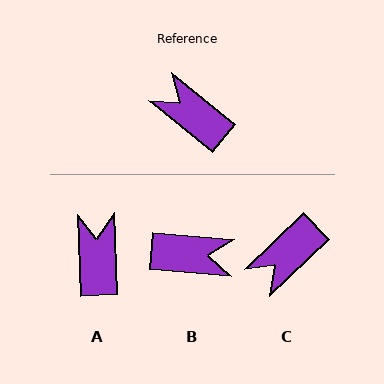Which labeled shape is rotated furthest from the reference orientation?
B, about 146 degrees away.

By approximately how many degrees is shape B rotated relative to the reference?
Approximately 146 degrees clockwise.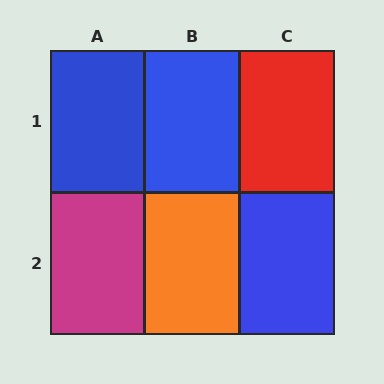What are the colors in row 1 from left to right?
Blue, blue, red.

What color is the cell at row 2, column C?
Blue.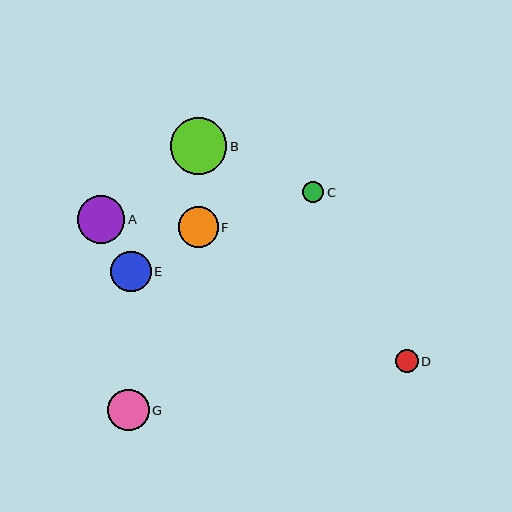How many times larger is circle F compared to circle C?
Circle F is approximately 1.9 times the size of circle C.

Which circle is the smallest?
Circle C is the smallest with a size of approximately 21 pixels.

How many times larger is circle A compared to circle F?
Circle A is approximately 1.2 times the size of circle F.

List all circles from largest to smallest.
From largest to smallest: B, A, G, E, F, D, C.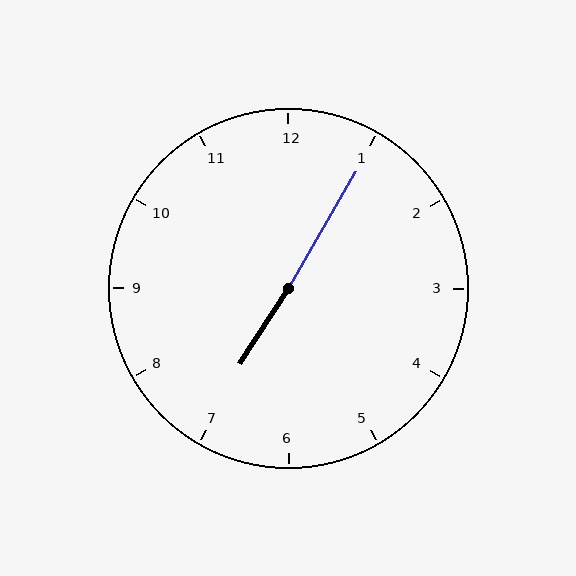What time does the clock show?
7:05.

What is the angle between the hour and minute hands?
Approximately 178 degrees.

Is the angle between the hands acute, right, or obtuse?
It is obtuse.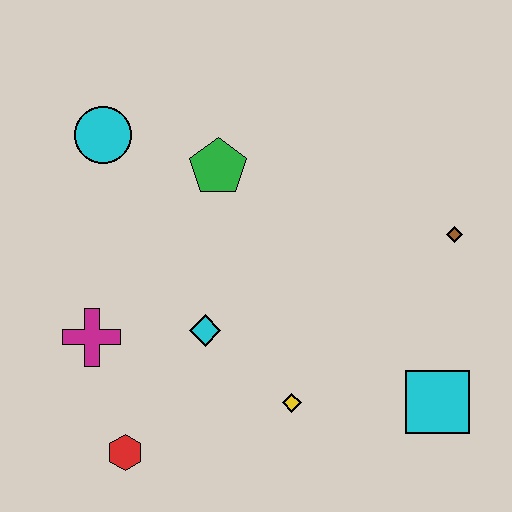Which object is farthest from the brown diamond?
The red hexagon is farthest from the brown diamond.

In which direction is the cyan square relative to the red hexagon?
The cyan square is to the right of the red hexagon.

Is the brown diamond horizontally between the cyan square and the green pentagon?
No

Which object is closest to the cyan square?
The yellow diamond is closest to the cyan square.